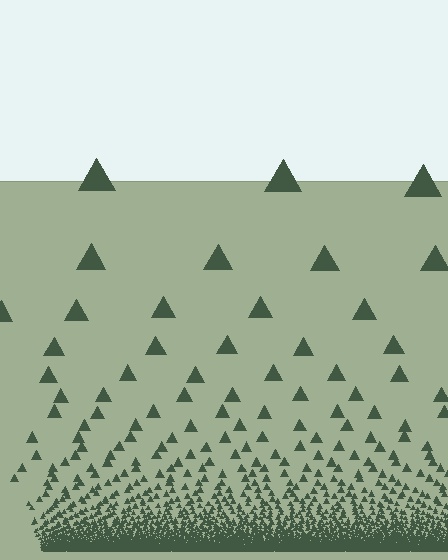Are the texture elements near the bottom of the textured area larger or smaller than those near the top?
Smaller. The gradient is inverted — elements near the bottom are smaller and denser.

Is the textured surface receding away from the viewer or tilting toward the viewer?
The surface appears to tilt toward the viewer. Texture elements get larger and sparser toward the top.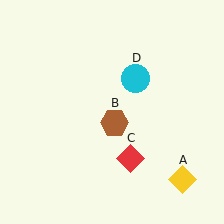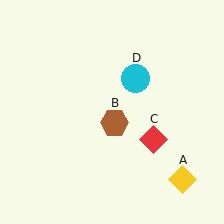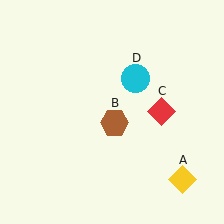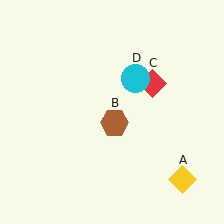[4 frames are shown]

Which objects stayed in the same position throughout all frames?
Yellow diamond (object A) and brown hexagon (object B) and cyan circle (object D) remained stationary.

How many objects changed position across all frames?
1 object changed position: red diamond (object C).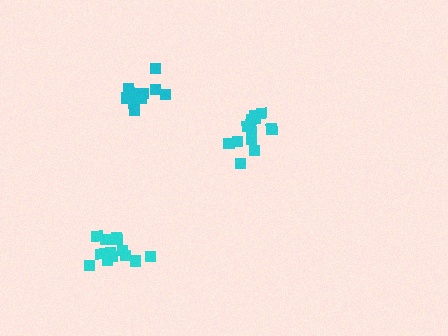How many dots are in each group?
Group 1: 12 dots, Group 2: 13 dots, Group 3: 13 dots (38 total).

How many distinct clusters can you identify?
There are 3 distinct clusters.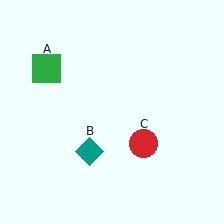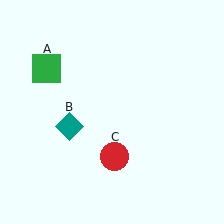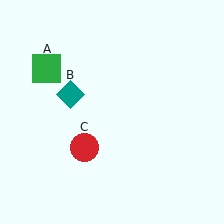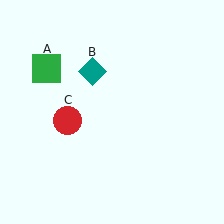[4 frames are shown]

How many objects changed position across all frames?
2 objects changed position: teal diamond (object B), red circle (object C).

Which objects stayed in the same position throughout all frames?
Green square (object A) remained stationary.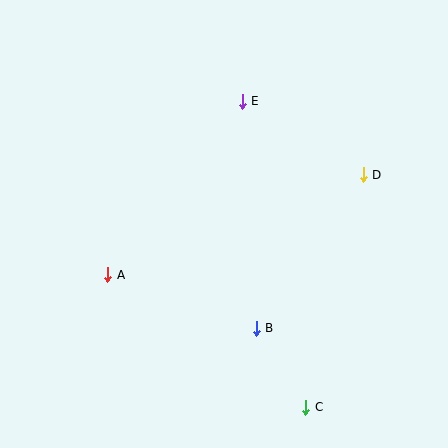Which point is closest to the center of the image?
Point B at (256, 328) is closest to the center.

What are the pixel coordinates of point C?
Point C is at (306, 407).